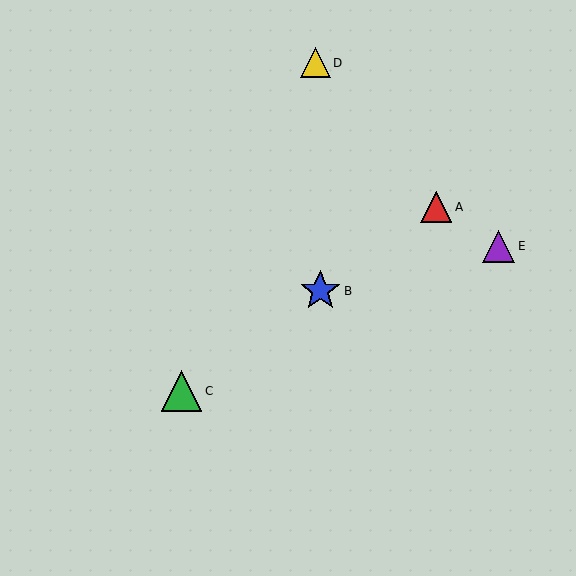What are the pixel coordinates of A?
Object A is at (436, 207).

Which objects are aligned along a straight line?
Objects A, B, C are aligned along a straight line.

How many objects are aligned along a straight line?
3 objects (A, B, C) are aligned along a straight line.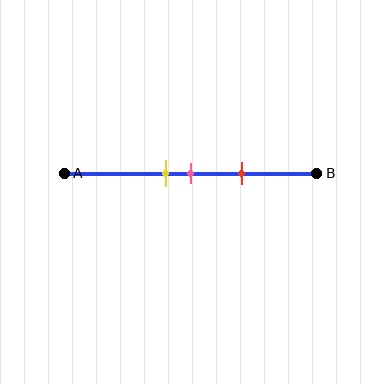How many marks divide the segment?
There are 3 marks dividing the segment.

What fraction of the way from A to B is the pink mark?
The pink mark is approximately 50% (0.5) of the way from A to B.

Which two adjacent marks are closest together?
The yellow and pink marks are the closest adjacent pair.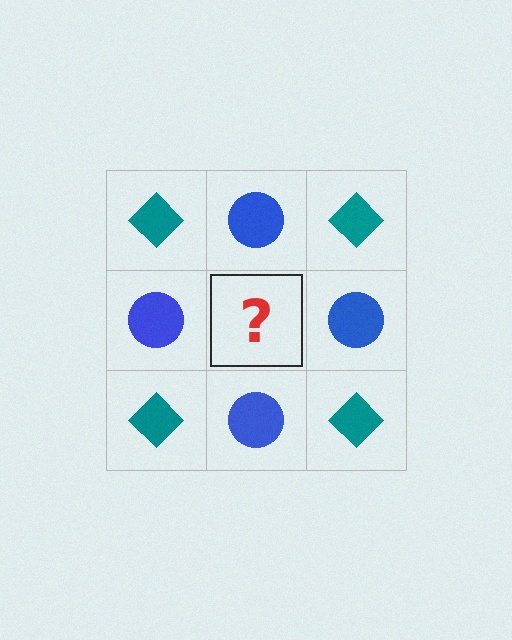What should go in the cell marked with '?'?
The missing cell should contain a teal diamond.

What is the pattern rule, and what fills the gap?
The rule is that it alternates teal diamond and blue circle in a checkerboard pattern. The gap should be filled with a teal diamond.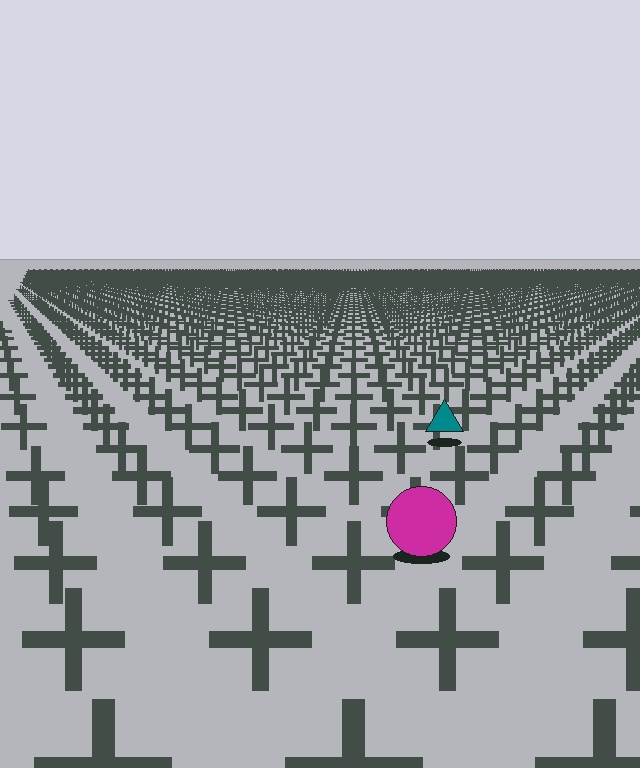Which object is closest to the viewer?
The magenta circle is closest. The texture marks near it are larger and more spread out.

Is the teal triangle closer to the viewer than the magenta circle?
No. The magenta circle is closer — you can tell from the texture gradient: the ground texture is coarser near it.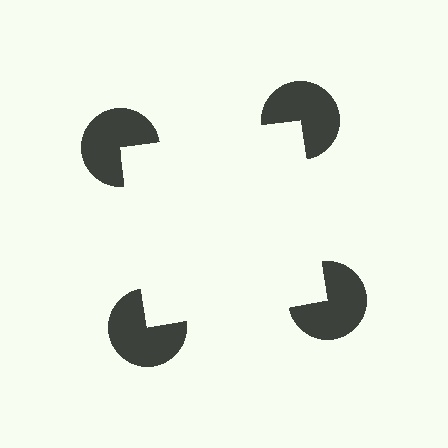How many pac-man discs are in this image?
There are 4 — one at each vertex of the illusory square.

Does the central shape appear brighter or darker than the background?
It typically appears slightly brighter than the background, even though no actual brightness change is drawn.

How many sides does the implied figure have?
4 sides.